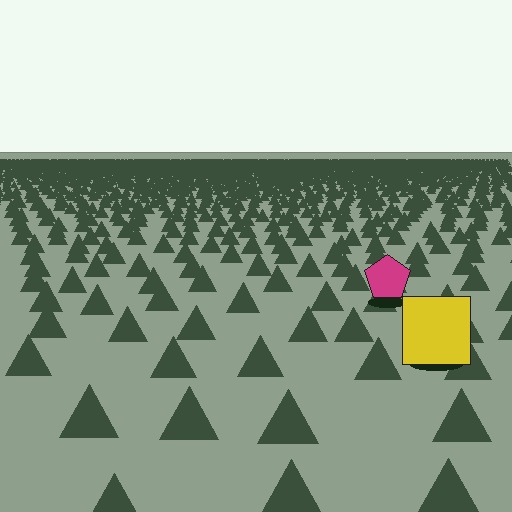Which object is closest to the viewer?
The yellow square is closest. The texture marks near it are larger and more spread out.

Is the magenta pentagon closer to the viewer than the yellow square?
No. The yellow square is closer — you can tell from the texture gradient: the ground texture is coarser near it.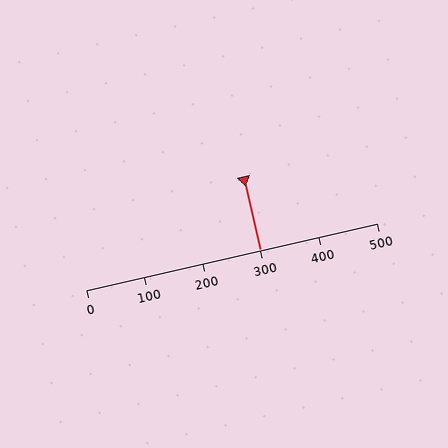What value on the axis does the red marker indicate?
The marker indicates approximately 300.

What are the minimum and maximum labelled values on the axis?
The axis runs from 0 to 500.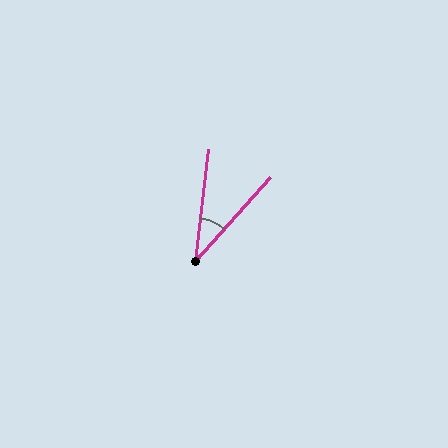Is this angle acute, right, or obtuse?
It is acute.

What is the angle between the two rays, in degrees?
Approximately 35 degrees.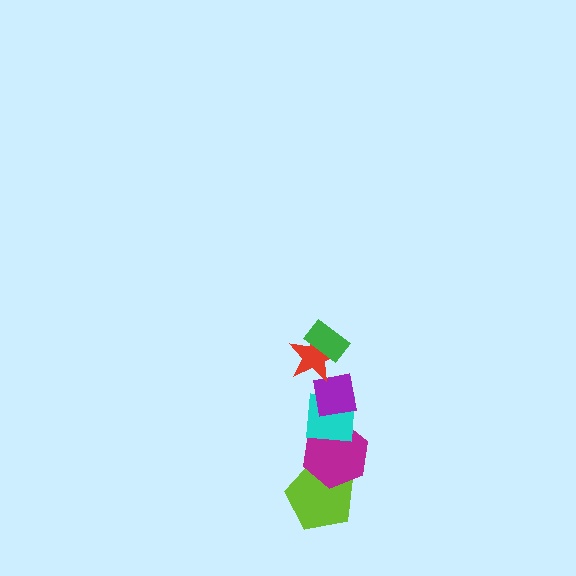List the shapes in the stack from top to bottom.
From top to bottom: the green rectangle, the red star, the purple square, the cyan square, the magenta hexagon, the lime pentagon.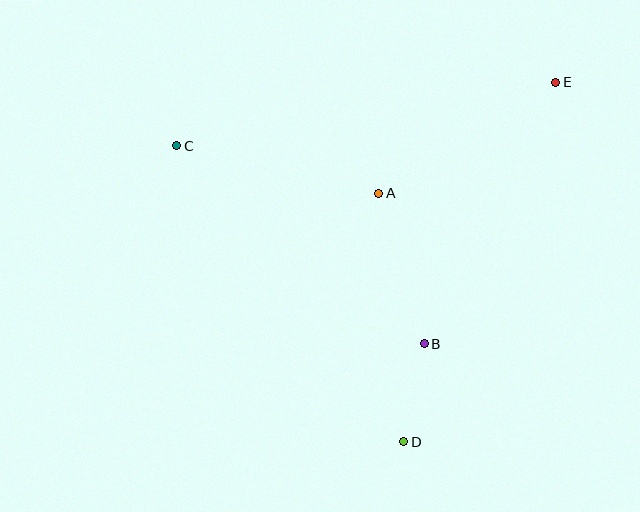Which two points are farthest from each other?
Points D and E are farthest from each other.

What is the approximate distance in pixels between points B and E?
The distance between B and E is approximately 293 pixels.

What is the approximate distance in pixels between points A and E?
The distance between A and E is approximately 209 pixels.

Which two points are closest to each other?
Points B and D are closest to each other.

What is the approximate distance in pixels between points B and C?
The distance between B and C is approximately 317 pixels.